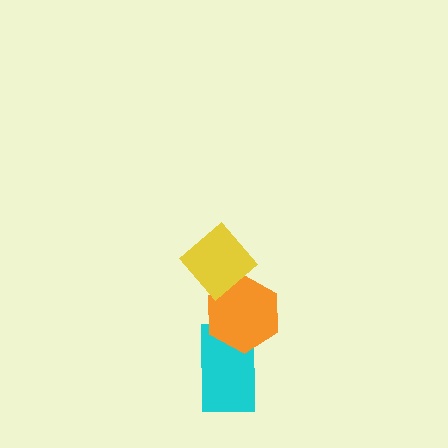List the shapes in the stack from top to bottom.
From top to bottom: the yellow diamond, the orange hexagon, the cyan rectangle.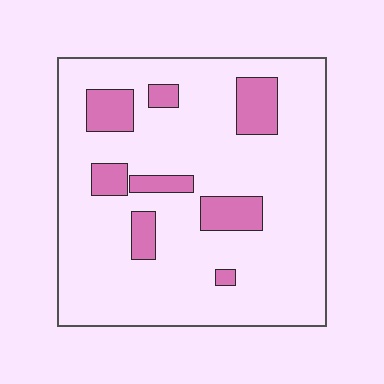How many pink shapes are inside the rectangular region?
8.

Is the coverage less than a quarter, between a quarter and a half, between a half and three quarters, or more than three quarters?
Less than a quarter.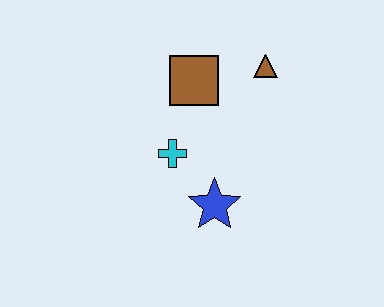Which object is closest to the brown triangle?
The brown square is closest to the brown triangle.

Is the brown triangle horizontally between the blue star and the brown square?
No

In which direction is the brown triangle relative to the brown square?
The brown triangle is to the right of the brown square.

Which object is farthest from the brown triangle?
The blue star is farthest from the brown triangle.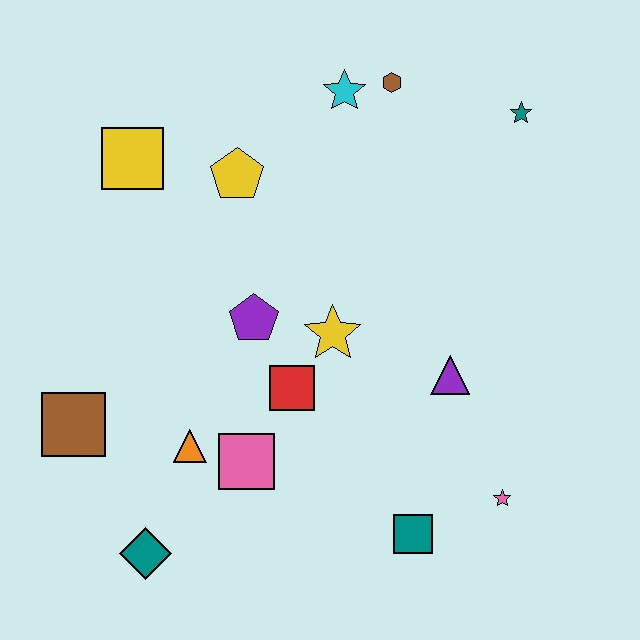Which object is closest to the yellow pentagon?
The yellow square is closest to the yellow pentagon.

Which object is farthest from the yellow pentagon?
The pink star is farthest from the yellow pentagon.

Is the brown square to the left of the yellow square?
Yes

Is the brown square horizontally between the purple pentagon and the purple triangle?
No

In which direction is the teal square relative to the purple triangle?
The teal square is below the purple triangle.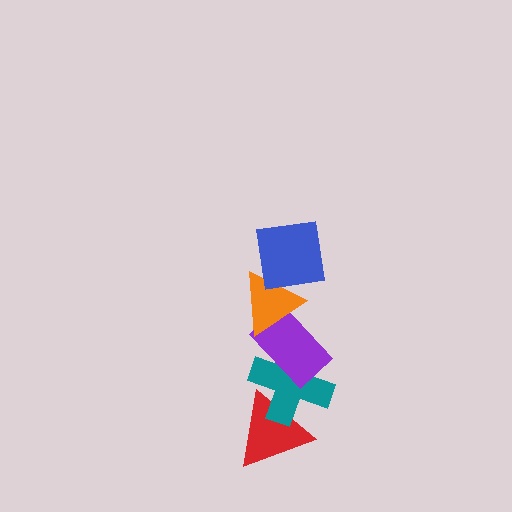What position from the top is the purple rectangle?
The purple rectangle is 3rd from the top.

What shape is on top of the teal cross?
The purple rectangle is on top of the teal cross.